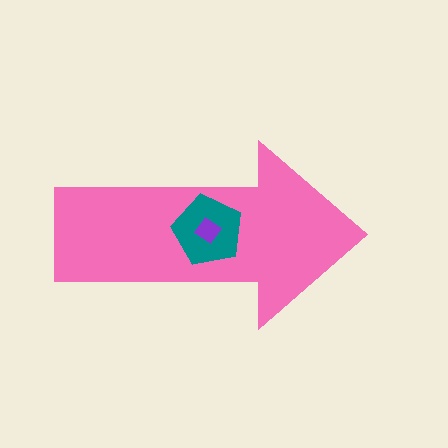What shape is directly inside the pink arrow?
The teal pentagon.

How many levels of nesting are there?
3.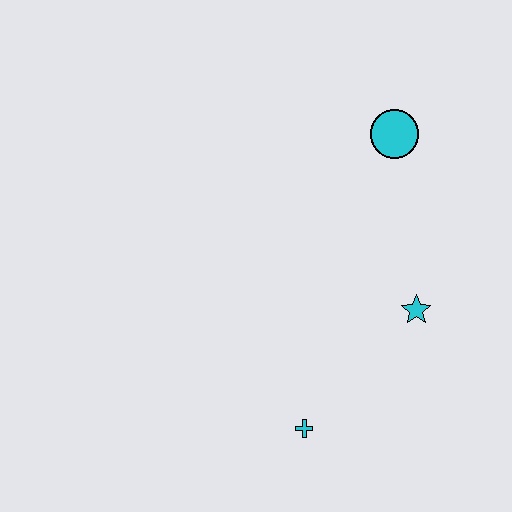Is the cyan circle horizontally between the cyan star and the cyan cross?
Yes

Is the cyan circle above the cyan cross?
Yes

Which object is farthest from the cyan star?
The cyan circle is farthest from the cyan star.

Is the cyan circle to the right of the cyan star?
No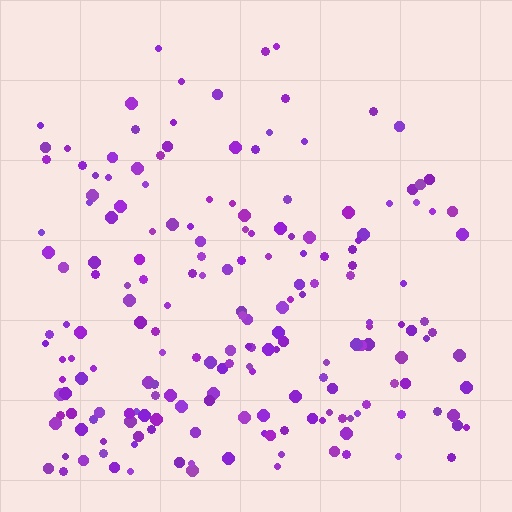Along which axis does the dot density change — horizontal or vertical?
Vertical.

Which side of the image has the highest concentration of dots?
The bottom.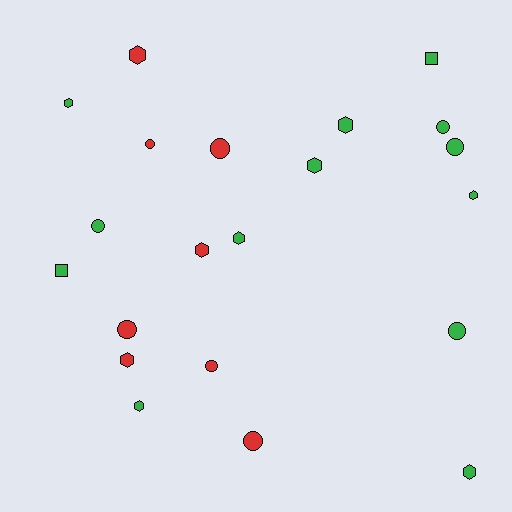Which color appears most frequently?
Green, with 13 objects.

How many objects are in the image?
There are 21 objects.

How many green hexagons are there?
There are 7 green hexagons.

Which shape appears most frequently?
Hexagon, with 10 objects.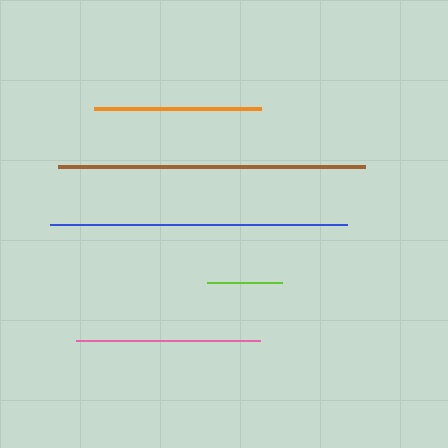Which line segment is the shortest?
The lime line is the shortest at approximately 75 pixels.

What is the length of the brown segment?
The brown segment is approximately 307 pixels long.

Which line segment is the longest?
The brown line is the longest at approximately 307 pixels.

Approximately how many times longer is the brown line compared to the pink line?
The brown line is approximately 1.7 times the length of the pink line.